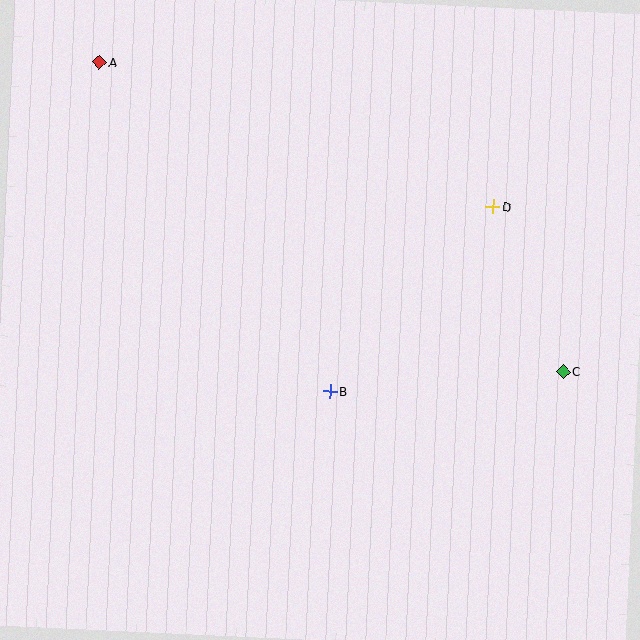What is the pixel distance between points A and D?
The distance between A and D is 419 pixels.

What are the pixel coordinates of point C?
Point C is at (563, 372).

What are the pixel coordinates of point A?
Point A is at (99, 62).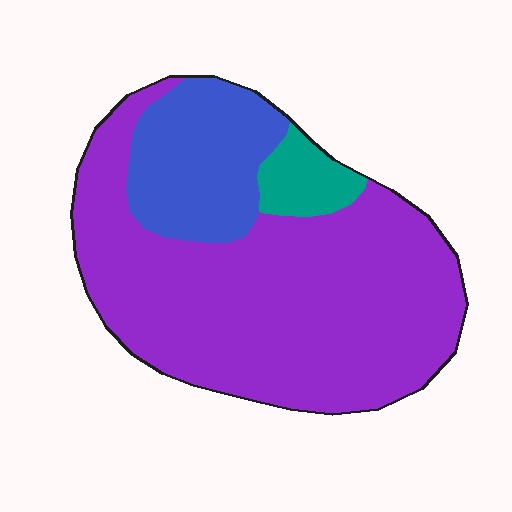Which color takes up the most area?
Purple, at roughly 70%.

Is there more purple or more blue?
Purple.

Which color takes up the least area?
Teal, at roughly 5%.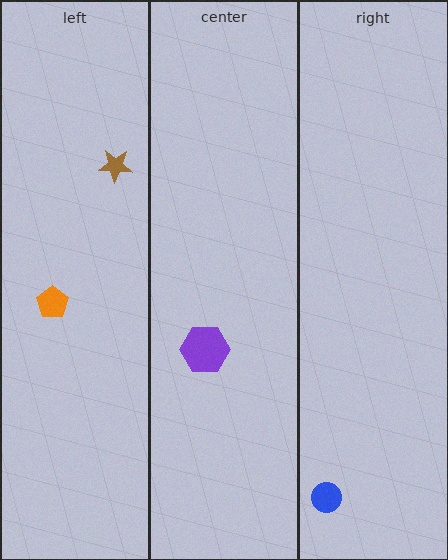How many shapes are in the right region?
1.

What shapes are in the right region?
The blue circle.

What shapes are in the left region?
The brown star, the orange pentagon.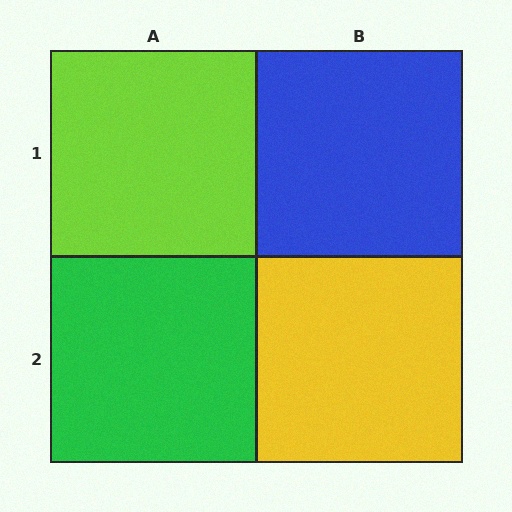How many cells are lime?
1 cell is lime.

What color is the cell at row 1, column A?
Lime.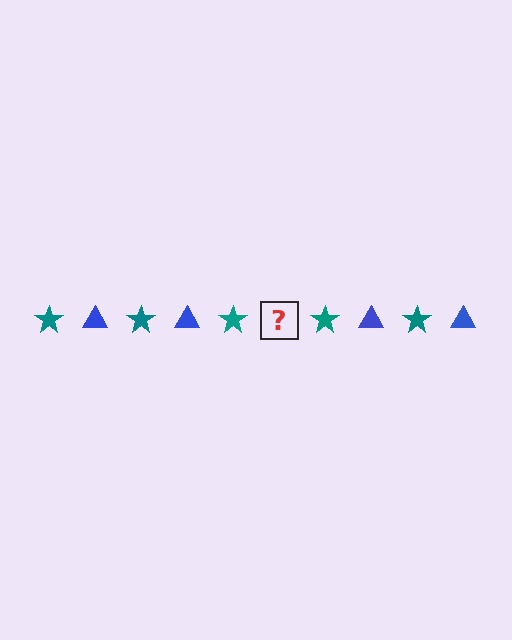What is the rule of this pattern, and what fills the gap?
The rule is that the pattern alternates between teal star and blue triangle. The gap should be filled with a blue triangle.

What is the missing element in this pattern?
The missing element is a blue triangle.